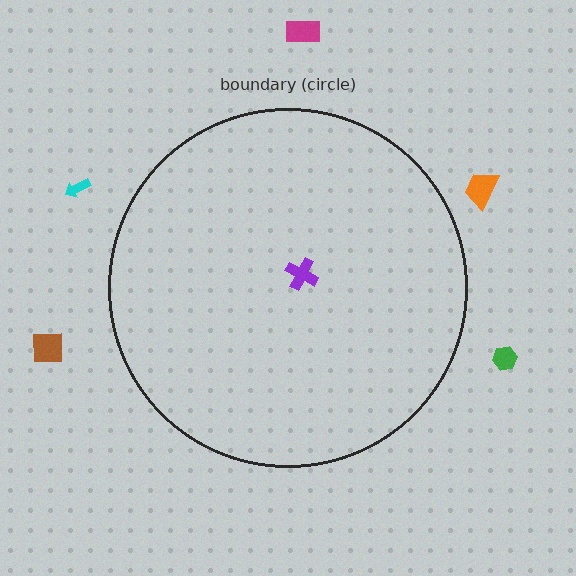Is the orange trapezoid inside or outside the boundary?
Outside.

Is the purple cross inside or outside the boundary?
Inside.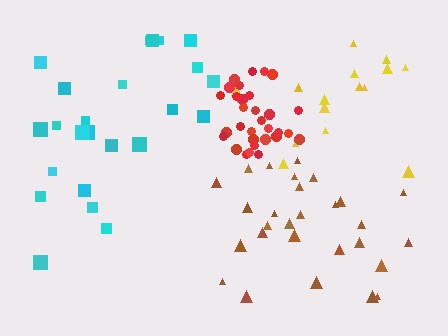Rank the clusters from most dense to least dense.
red, brown, yellow, cyan.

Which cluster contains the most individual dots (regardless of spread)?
Red (31).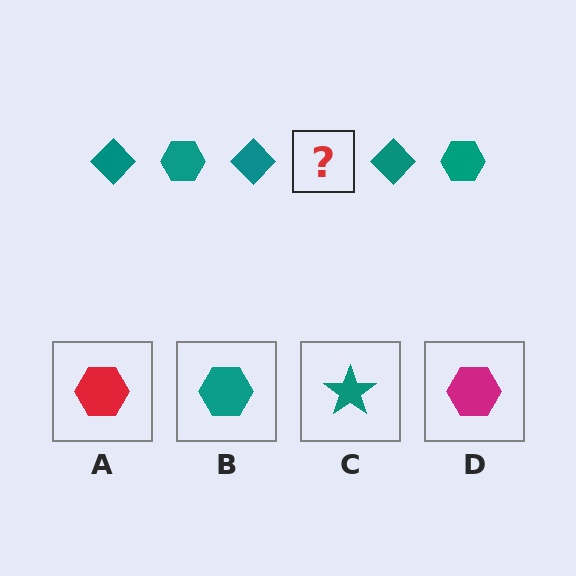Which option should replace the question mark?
Option B.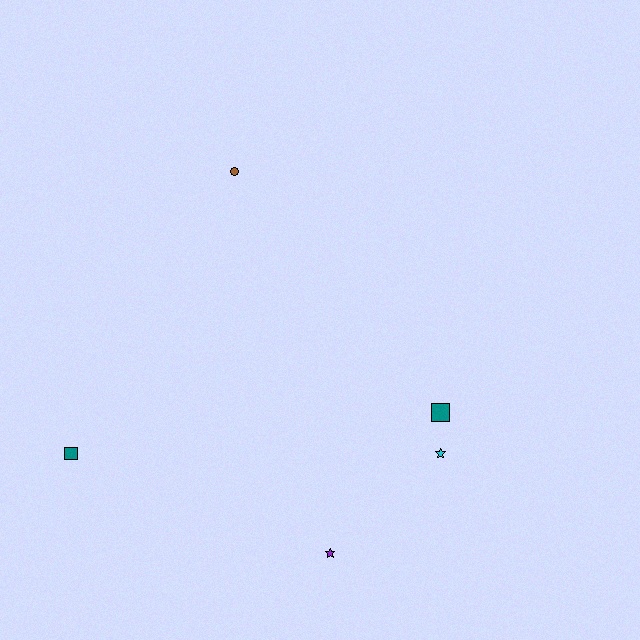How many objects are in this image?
There are 5 objects.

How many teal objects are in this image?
There are 2 teal objects.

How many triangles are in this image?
There are no triangles.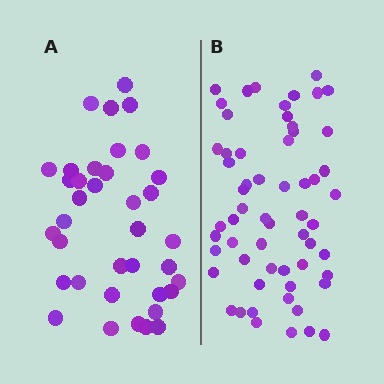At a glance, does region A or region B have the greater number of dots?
Region B (the right region) has more dots.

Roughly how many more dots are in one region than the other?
Region B has approximately 20 more dots than region A.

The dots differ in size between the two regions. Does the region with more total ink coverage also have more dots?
No. Region A has more total ink coverage because its dots are larger, but region B actually contains more individual dots. Total area can be misleading — the number of items is what matters here.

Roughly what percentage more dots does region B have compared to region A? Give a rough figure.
About 60% more.